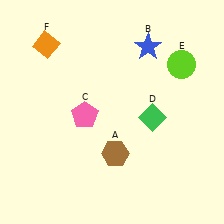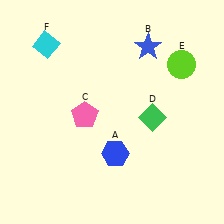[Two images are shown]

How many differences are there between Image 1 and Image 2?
There are 2 differences between the two images.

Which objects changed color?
A changed from brown to blue. F changed from orange to cyan.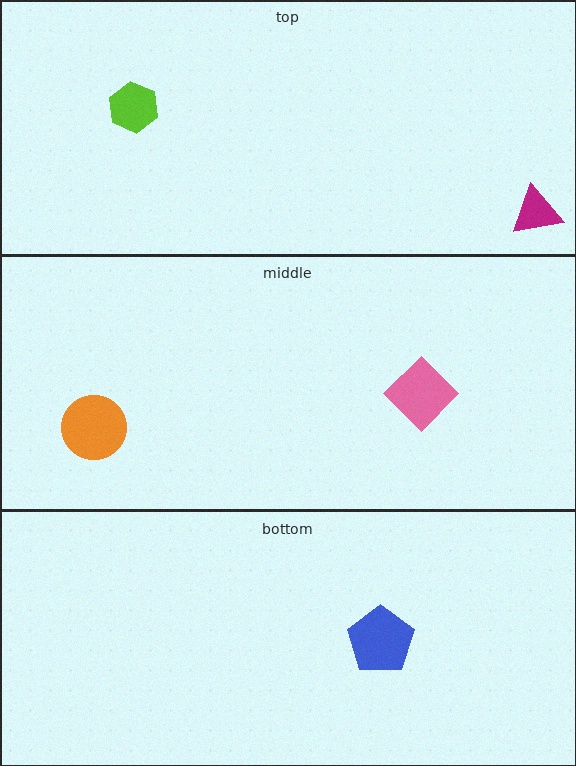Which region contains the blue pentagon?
The bottom region.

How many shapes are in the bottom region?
1.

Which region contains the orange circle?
The middle region.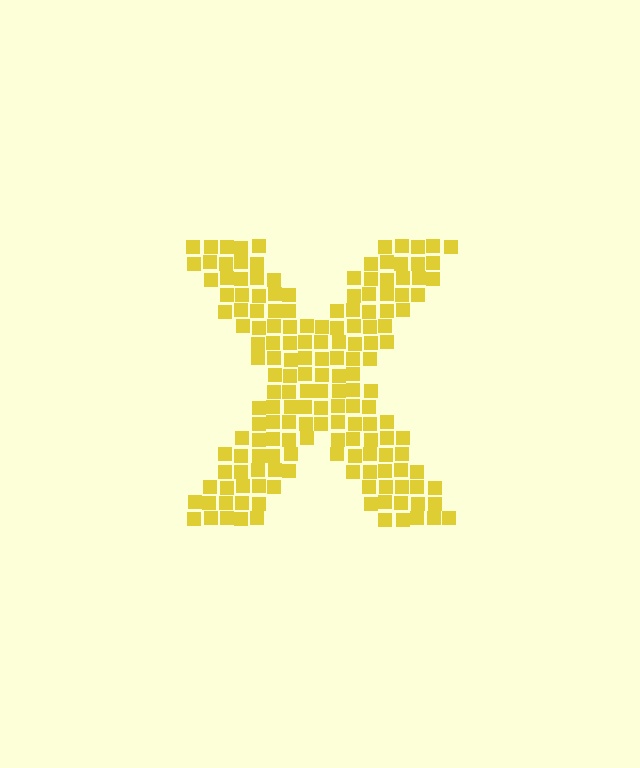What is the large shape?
The large shape is the letter X.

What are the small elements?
The small elements are squares.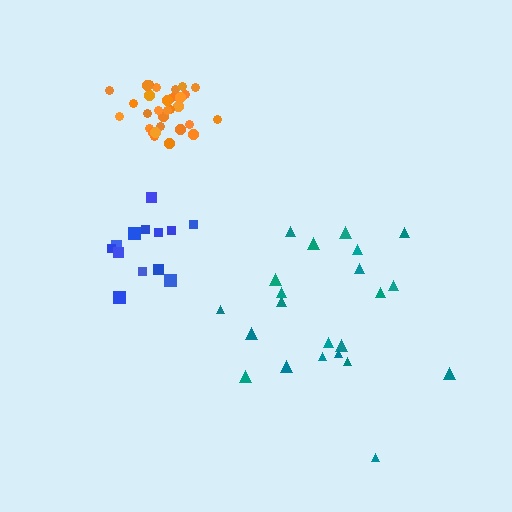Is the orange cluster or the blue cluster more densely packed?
Orange.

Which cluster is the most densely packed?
Orange.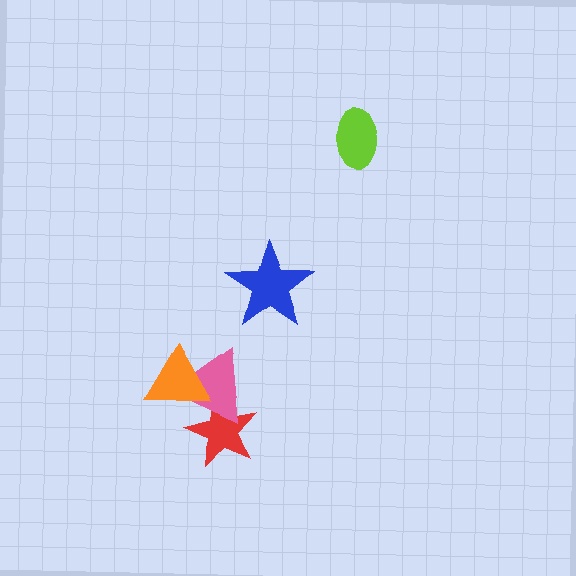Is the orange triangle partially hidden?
No, no other shape covers it.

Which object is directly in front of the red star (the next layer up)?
The pink triangle is directly in front of the red star.